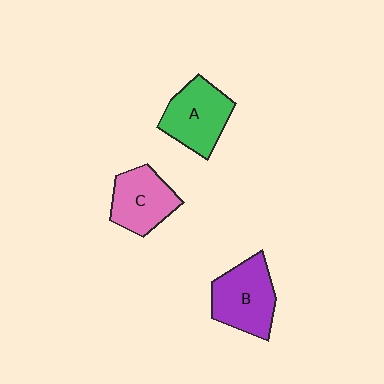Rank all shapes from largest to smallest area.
From largest to smallest: B (purple), A (green), C (pink).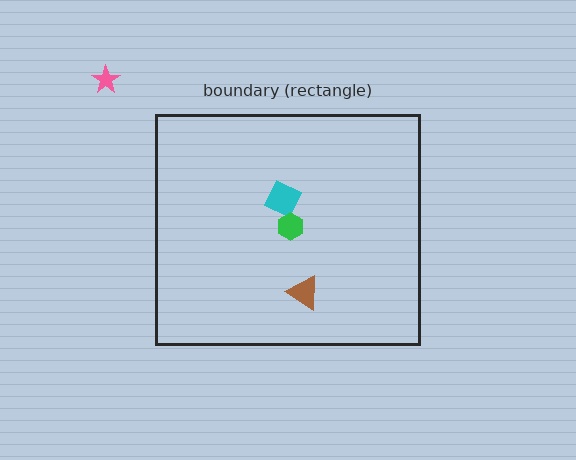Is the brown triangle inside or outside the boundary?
Inside.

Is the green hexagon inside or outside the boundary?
Inside.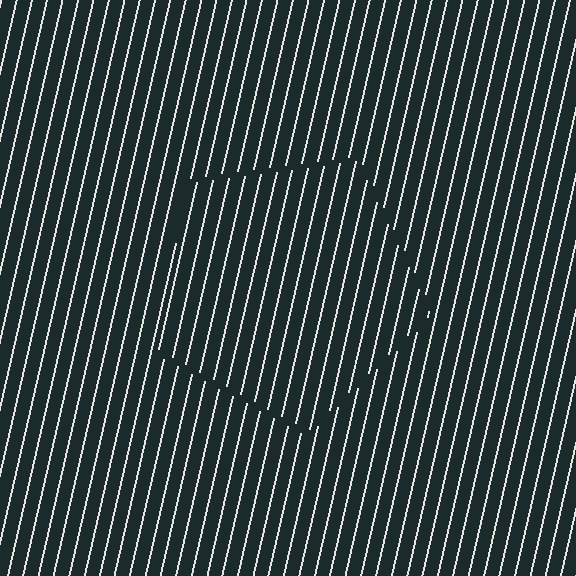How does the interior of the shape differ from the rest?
The interior of the shape contains the same grating, shifted by half a period — the contour is defined by the phase discontinuity where line-ends from the inner and outer gratings abut.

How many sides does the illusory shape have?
5 sides — the line-ends trace a pentagon.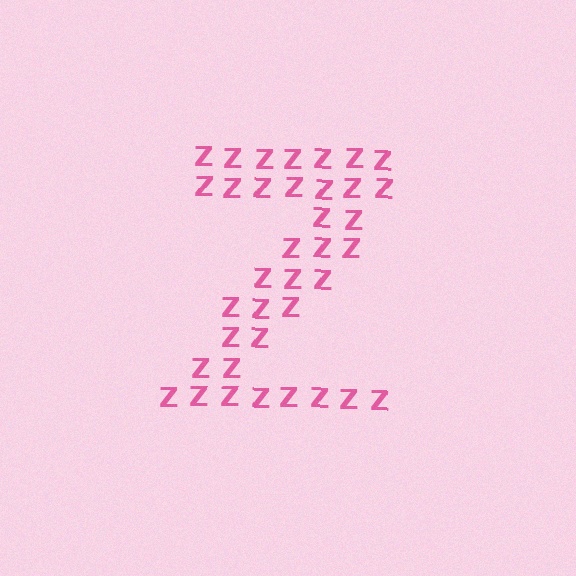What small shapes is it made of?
It is made of small letter Z's.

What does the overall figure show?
The overall figure shows the letter Z.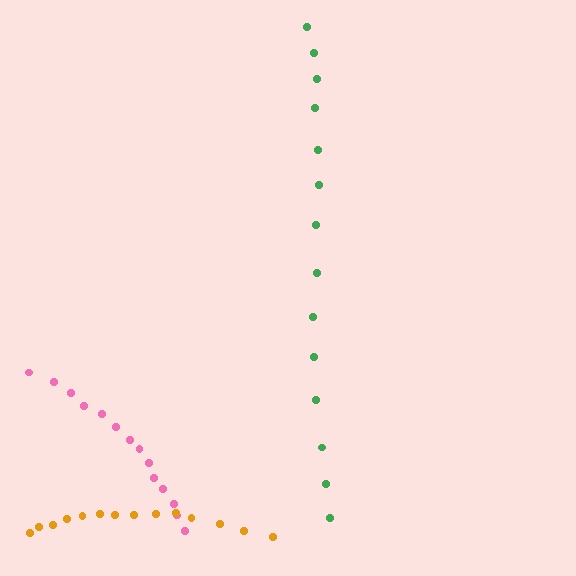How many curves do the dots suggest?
There are 3 distinct paths.